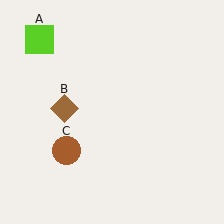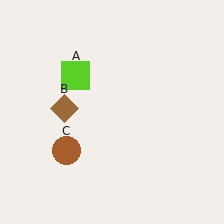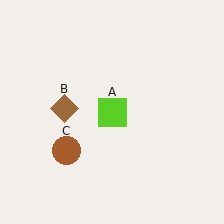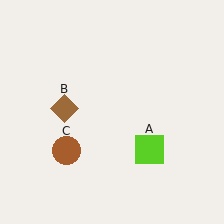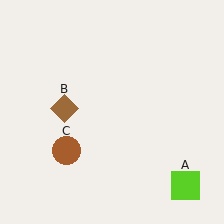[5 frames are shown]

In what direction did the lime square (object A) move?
The lime square (object A) moved down and to the right.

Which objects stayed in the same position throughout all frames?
Brown diamond (object B) and brown circle (object C) remained stationary.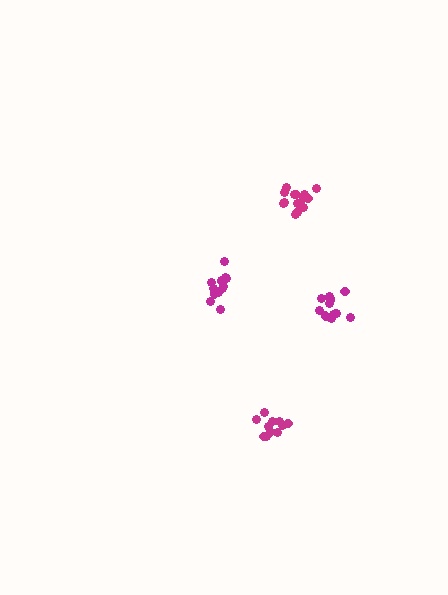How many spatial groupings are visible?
There are 4 spatial groupings.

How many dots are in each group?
Group 1: 13 dots, Group 2: 15 dots, Group 3: 14 dots, Group 4: 11 dots (53 total).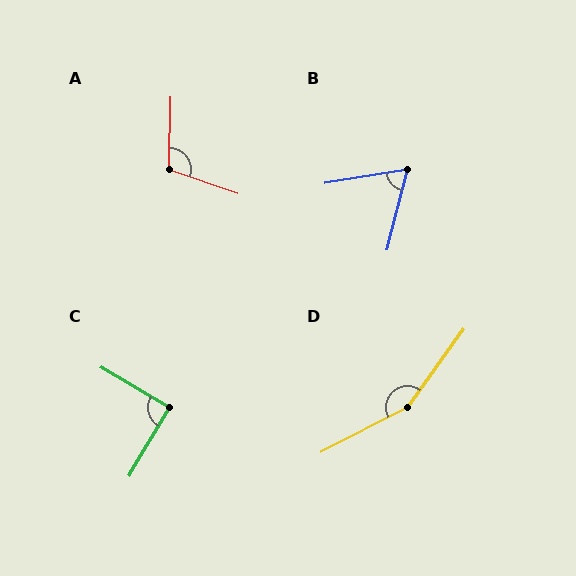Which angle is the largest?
D, at approximately 153 degrees.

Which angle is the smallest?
B, at approximately 67 degrees.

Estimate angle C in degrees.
Approximately 90 degrees.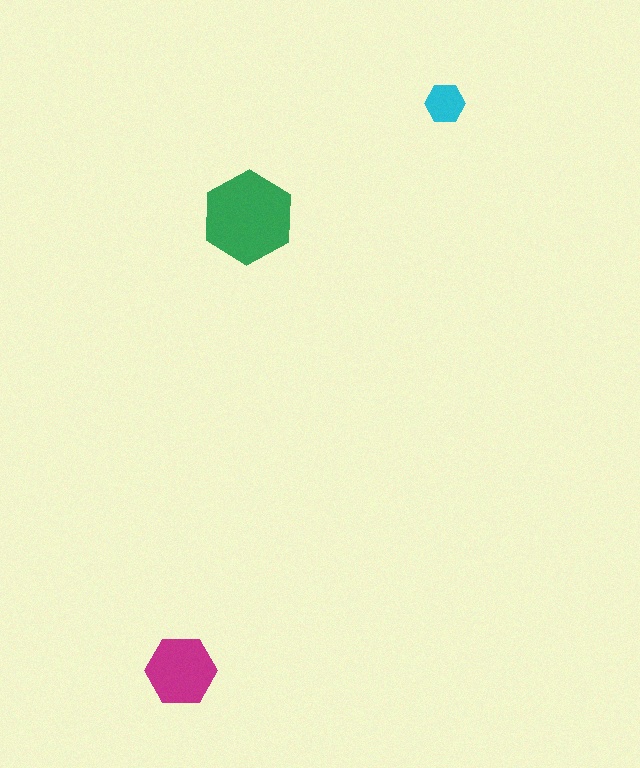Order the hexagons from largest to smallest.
the green one, the magenta one, the cyan one.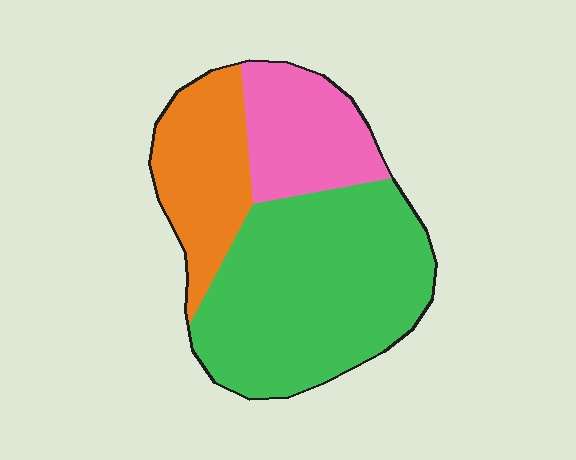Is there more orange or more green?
Green.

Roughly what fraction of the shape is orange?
Orange takes up about one quarter (1/4) of the shape.